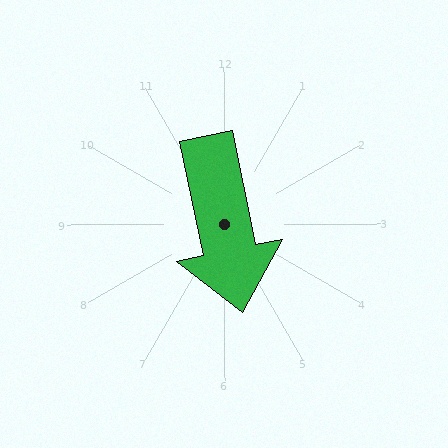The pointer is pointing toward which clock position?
Roughly 6 o'clock.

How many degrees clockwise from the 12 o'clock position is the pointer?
Approximately 168 degrees.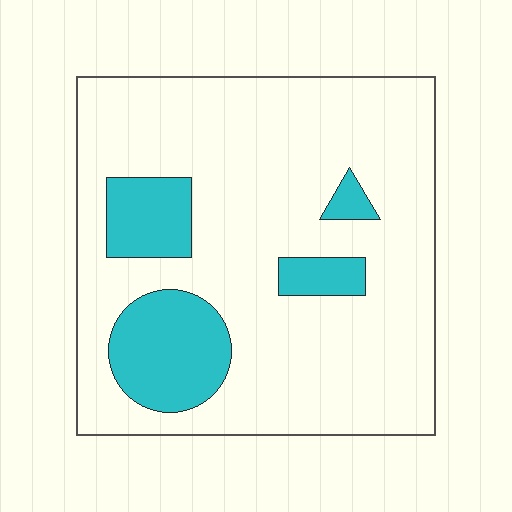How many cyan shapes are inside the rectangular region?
4.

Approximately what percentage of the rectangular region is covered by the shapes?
Approximately 20%.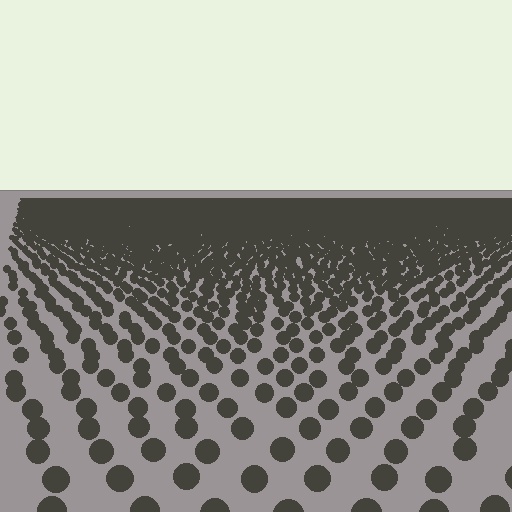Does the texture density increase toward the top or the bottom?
Density increases toward the top.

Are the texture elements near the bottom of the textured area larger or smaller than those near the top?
Larger. Near the bottom, elements are closer to the viewer and appear at a bigger on-screen size.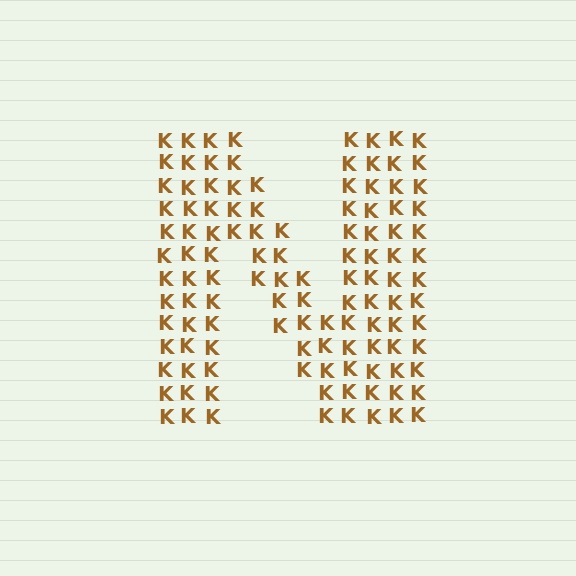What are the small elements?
The small elements are letter K's.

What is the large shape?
The large shape is the letter N.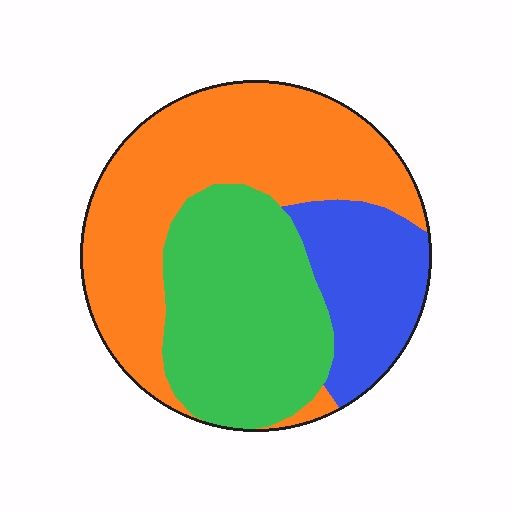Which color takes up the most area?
Orange, at roughly 45%.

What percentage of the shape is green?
Green covers about 35% of the shape.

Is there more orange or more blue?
Orange.